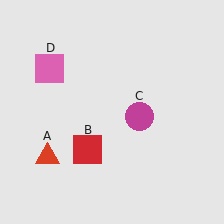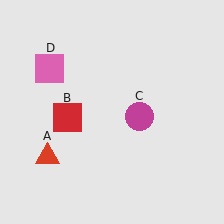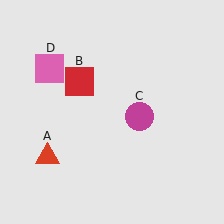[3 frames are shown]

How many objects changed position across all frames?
1 object changed position: red square (object B).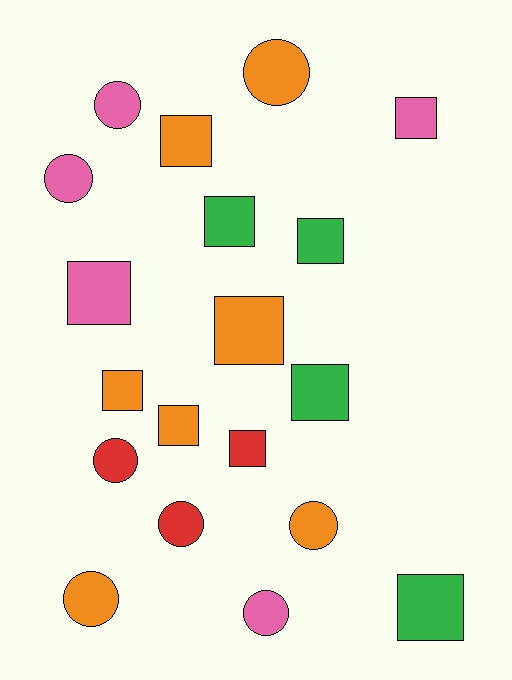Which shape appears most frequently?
Square, with 11 objects.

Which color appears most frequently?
Orange, with 7 objects.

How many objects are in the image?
There are 19 objects.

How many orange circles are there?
There are 3 orange circles.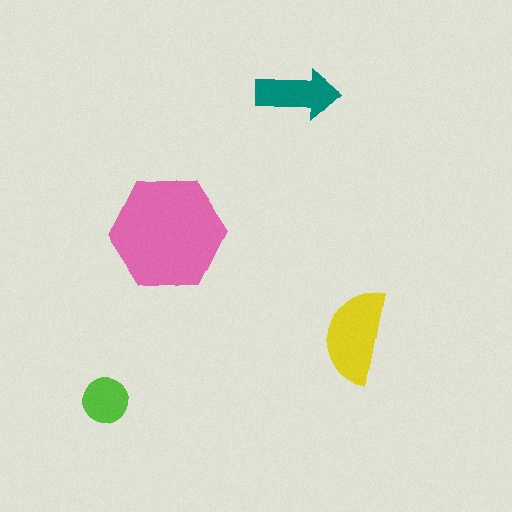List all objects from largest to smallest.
The pink hexagon, the yellow semicircle, the teal arrow, the lime circle.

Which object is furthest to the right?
The yellow semicircle is rightmost.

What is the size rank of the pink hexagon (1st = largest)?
1st.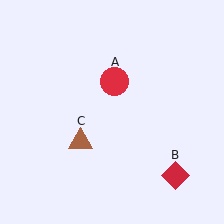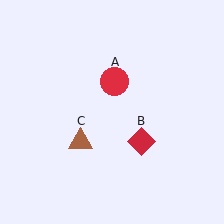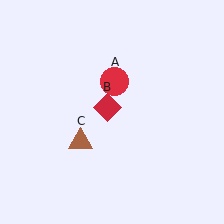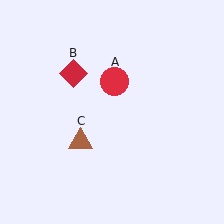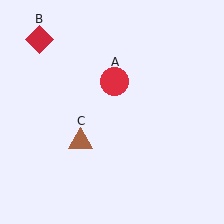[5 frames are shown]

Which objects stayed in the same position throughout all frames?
Red circle (object A) and brown triangle (object C) remained stationary.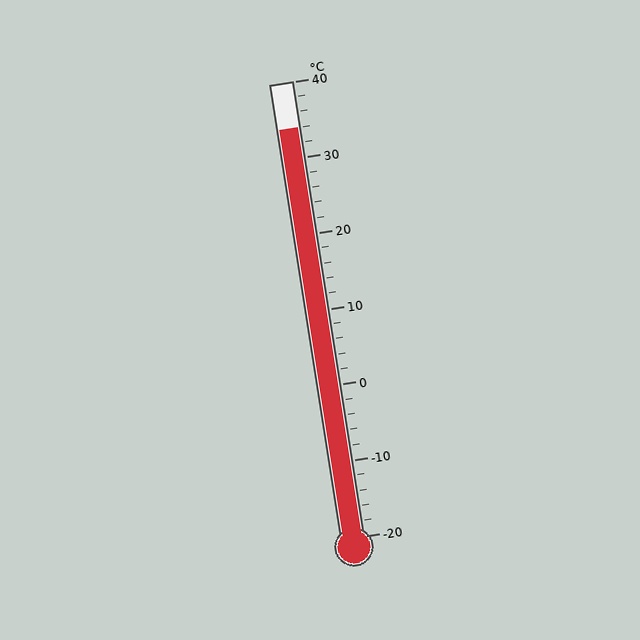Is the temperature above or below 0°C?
The temperature is above 0°C.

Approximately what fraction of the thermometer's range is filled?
The thermometer is filled to approximately 90% of its range.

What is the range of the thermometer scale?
The thermometer scale ranges from -20°C to 40°C.